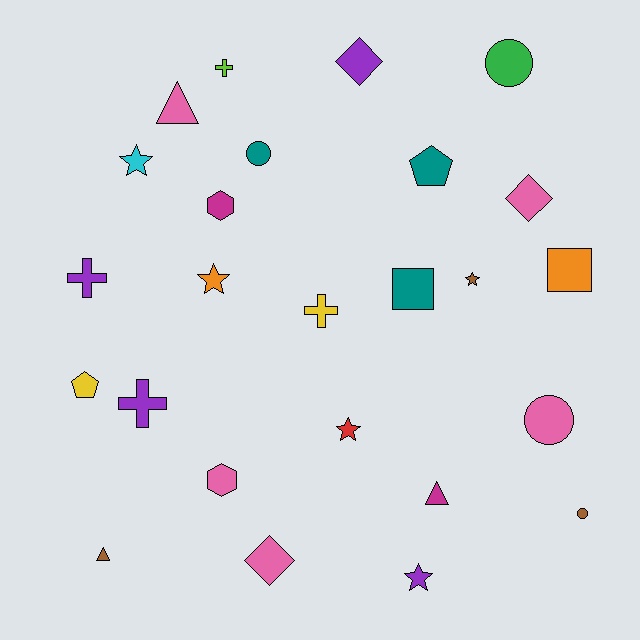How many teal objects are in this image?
There are 3 teal objects.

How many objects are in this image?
There are 25 objects.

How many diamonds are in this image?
There are 3 diamonds.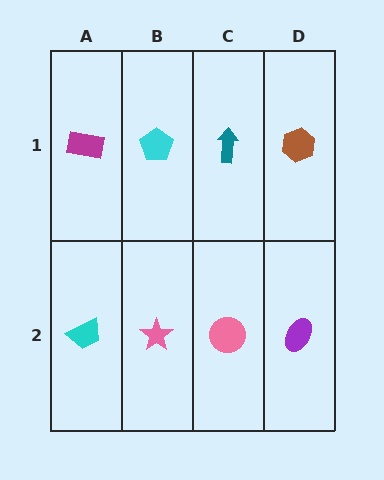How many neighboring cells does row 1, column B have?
3.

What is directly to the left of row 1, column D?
A teal arrow.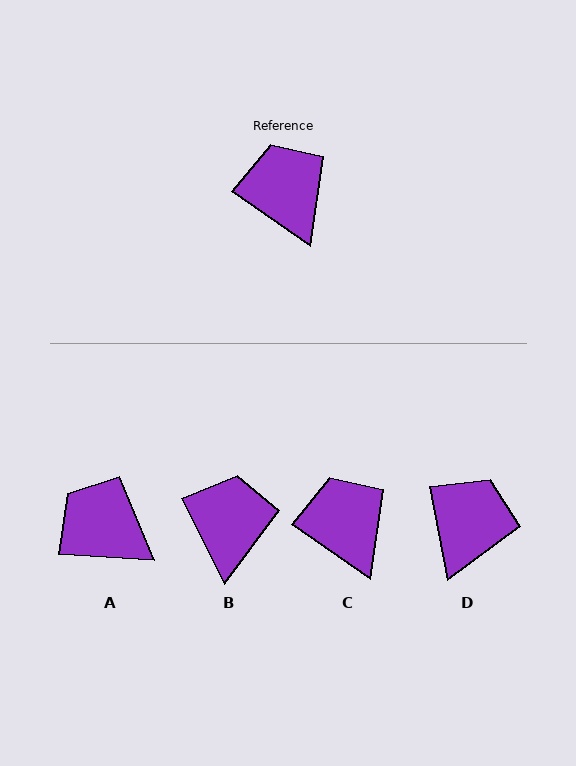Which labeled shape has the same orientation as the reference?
C.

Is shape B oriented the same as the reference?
No, it is off by about 28 degrees.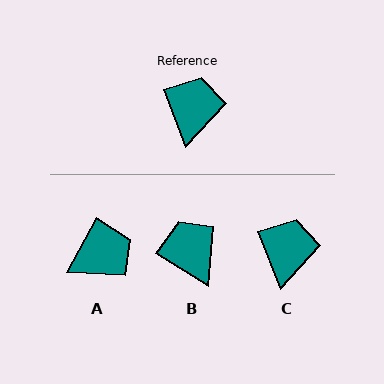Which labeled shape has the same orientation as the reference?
C.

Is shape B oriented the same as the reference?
No, it is off by about 38 degrees.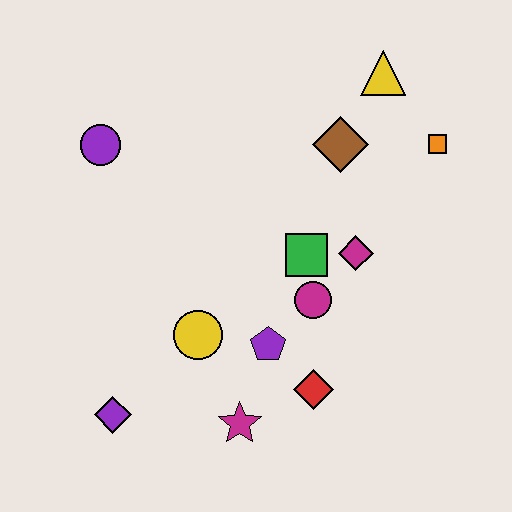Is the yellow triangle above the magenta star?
Yes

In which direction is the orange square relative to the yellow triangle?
The orange square is below the yellow triangle.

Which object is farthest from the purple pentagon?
The yellow triangle is farthest from the purple pentagon.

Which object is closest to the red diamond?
The purple pentagon is closest to the red diamond.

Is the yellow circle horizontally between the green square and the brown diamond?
No